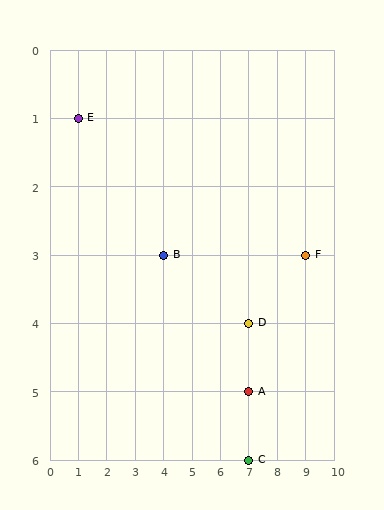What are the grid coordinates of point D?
Point D is at grid coordinates (7, 4).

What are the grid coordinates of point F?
Point F is at grid coordinates (9, 3).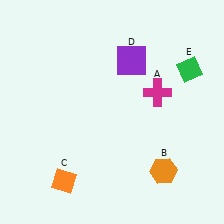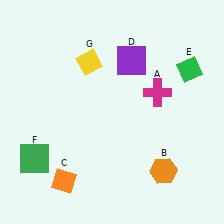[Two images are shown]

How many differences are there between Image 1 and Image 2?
There are 2 differences between the two images.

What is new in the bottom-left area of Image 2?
A green square (F) was added in the bottom-left area of Image 2.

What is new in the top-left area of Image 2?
A yellow diamond (G) was added in the top-left area of Image 2.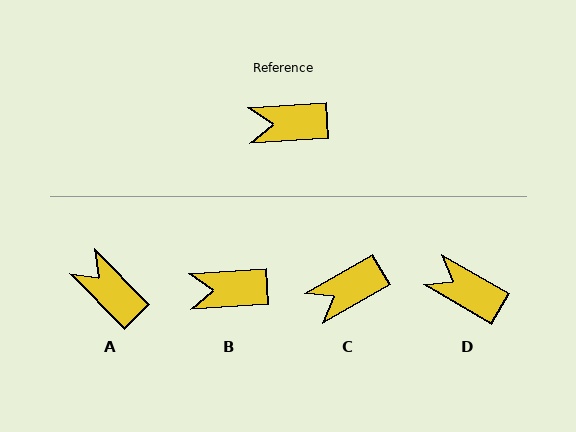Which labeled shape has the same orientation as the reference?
B.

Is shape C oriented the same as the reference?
No, it is off by about 26 degrees.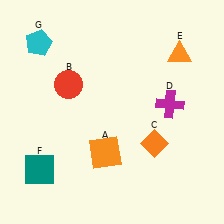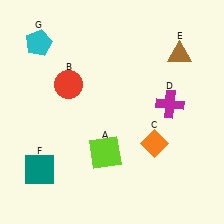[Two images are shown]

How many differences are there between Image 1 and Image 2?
There are 2 differences between the two images.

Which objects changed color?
A changed from orange to lime. E changed from orange to brown.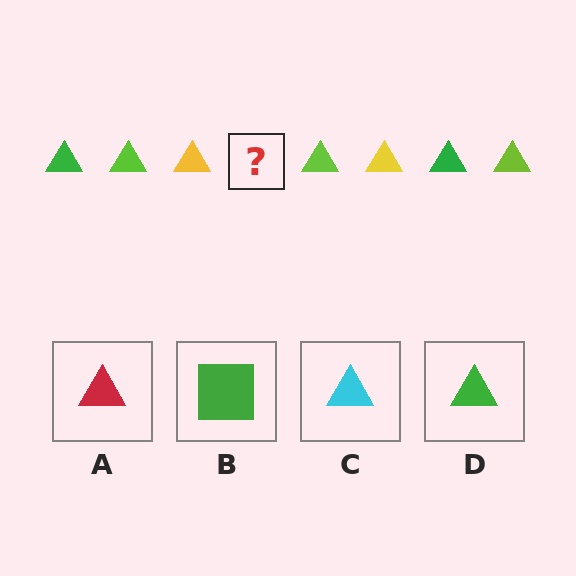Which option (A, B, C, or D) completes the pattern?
D.